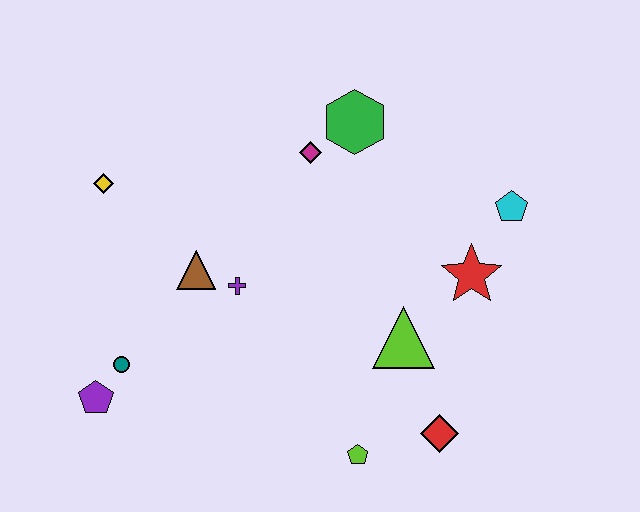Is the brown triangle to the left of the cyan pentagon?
Yes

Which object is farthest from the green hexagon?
The purple pentagon is farthest from the green hexagon.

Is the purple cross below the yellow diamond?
Yes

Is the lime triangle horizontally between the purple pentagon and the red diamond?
Yes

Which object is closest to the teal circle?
The purple pentagon is closest to the teal circle.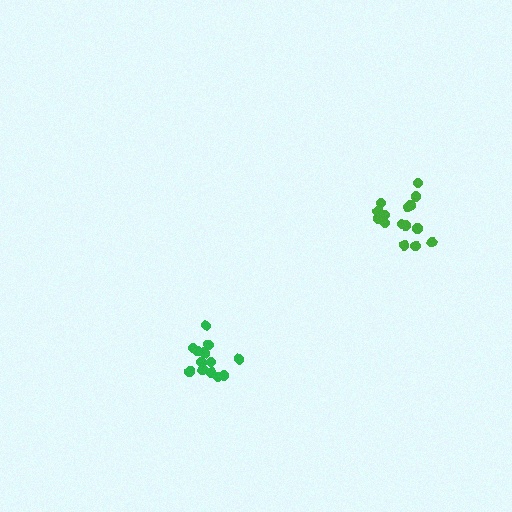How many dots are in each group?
Group 1: 13 dots, Group 2: 15 dots (28 total).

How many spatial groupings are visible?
There are 2 spatial groupings.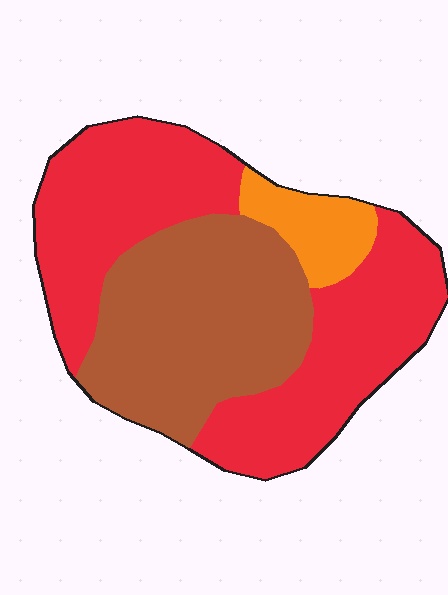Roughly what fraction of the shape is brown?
Brown covers around 35% of the shape.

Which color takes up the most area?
Red, at roughly 55%.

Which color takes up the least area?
Orange, at roughly 10%.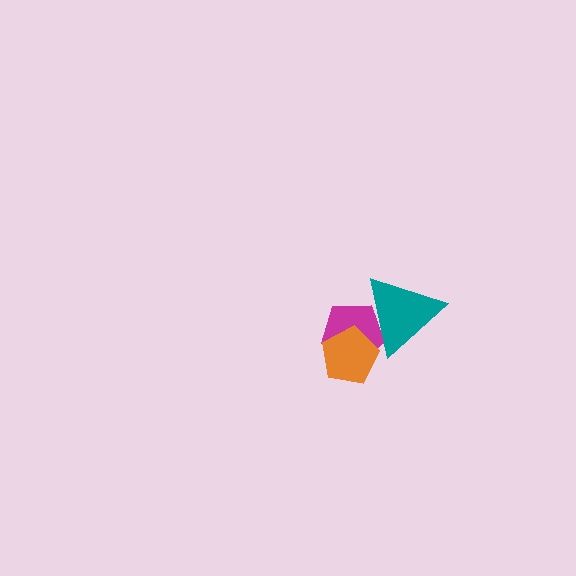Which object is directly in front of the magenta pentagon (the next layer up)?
The orange pentagon is directly in front of the magenta pentagon.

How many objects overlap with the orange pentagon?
2 objects overlap with the orange pentagon.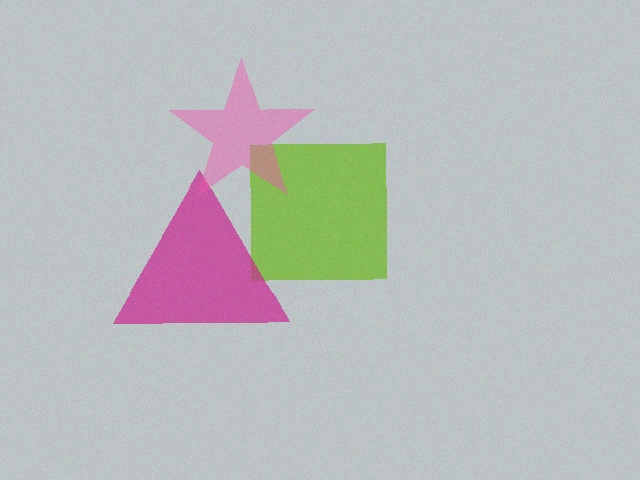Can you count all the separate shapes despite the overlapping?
Yes, there are 3 separate shapes.